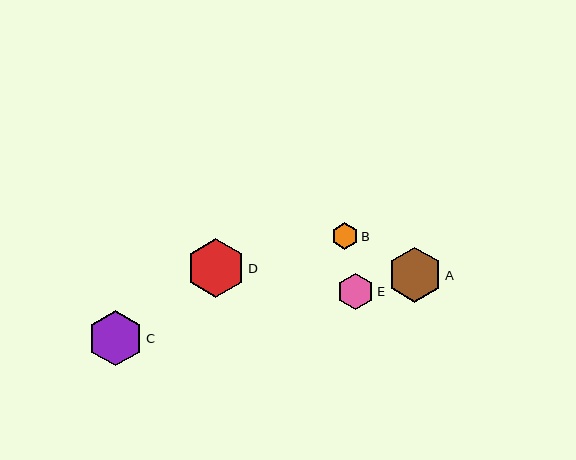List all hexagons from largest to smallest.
From largest to smallest: D, A, C, E, B.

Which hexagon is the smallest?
Hexagon B is the smallest with a size of approximately 27 pixels.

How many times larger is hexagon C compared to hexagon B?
Hexagon C is approximately 2.1 times the size of hexagon B.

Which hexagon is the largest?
Hexagon D is the largest with a size of approximately 59 pixels.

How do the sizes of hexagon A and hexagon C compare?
Hexagon A and hexagon C are approximately the same size.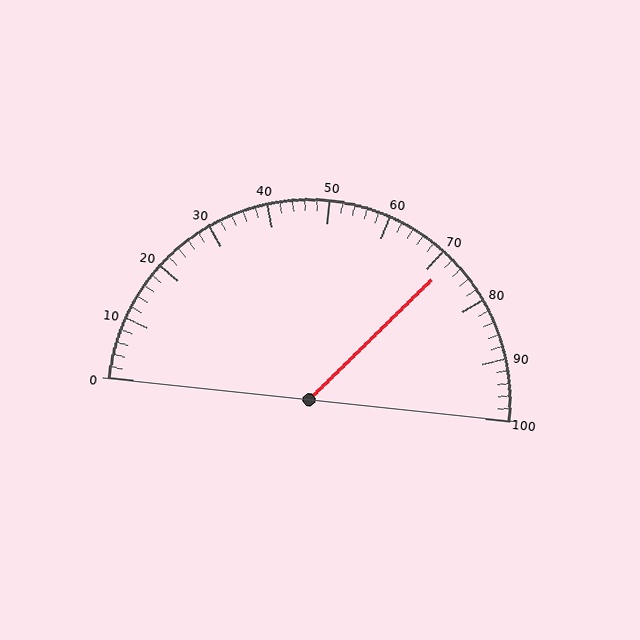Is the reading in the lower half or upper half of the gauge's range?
The reading is in the upper half of the range (0 to 100).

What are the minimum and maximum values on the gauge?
The gauge ranges from 0 to 100.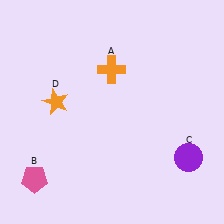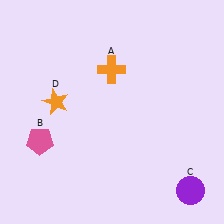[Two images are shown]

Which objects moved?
The objects that moved are: the pink pentagon (B), the purple circle (C).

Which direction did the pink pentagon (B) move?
The pink pentagon (B) moved up.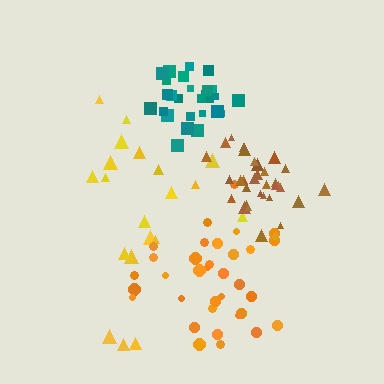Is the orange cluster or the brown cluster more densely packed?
Brown.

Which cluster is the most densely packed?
Teal.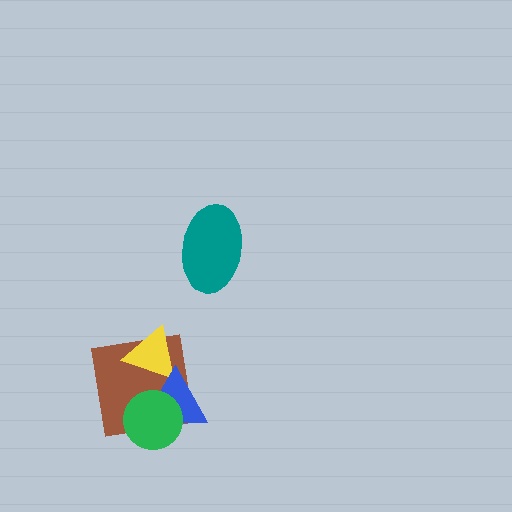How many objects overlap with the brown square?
3 objects overlap with the brown square.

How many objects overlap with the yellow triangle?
2 objects overlap with the yellow triangle.